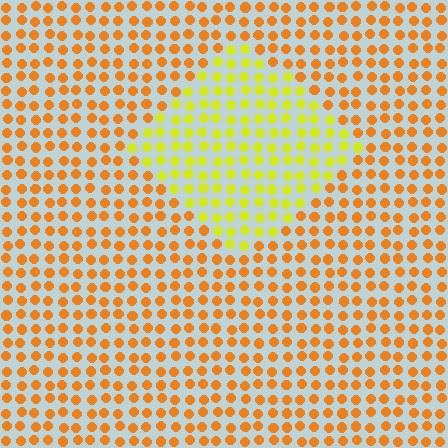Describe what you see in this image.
The image is filled with small orange elements in a uniform arrangement. A diamond-shaped region is visible where the elements are tinted to a slightly different hue, forming a subtle color boundary.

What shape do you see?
I see a diamond.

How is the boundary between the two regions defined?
The boundary is defined purely by a slight shift in hue (about 38 degrees). Spacing, size, and orientation are identical on both sides.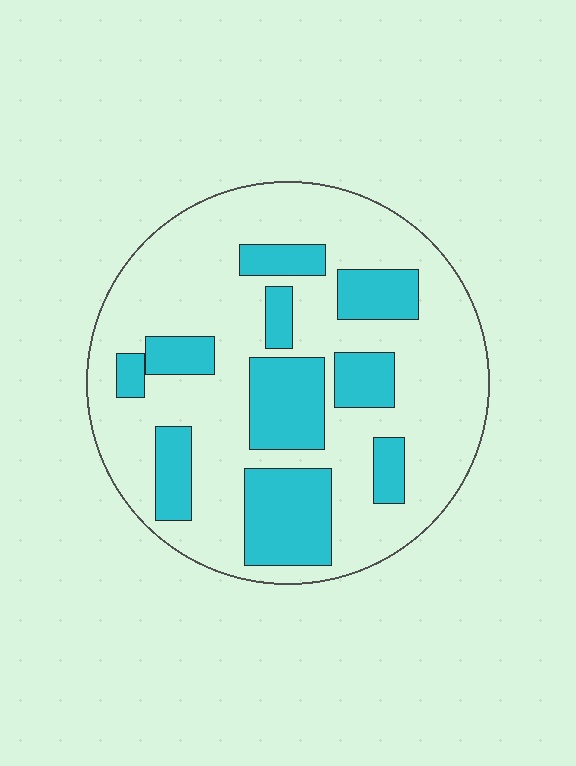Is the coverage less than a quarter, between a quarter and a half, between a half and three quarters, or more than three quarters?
Between a quarter and a half.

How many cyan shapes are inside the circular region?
10.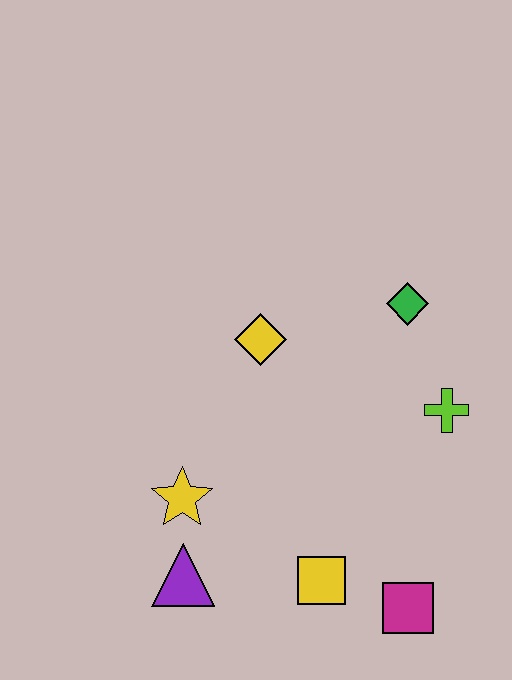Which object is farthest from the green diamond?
The purple triangle is farthest from the green diamond.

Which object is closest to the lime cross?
The green diamond is closest to the lime cross.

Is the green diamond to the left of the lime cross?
Yes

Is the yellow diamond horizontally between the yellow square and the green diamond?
No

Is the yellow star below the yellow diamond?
Yes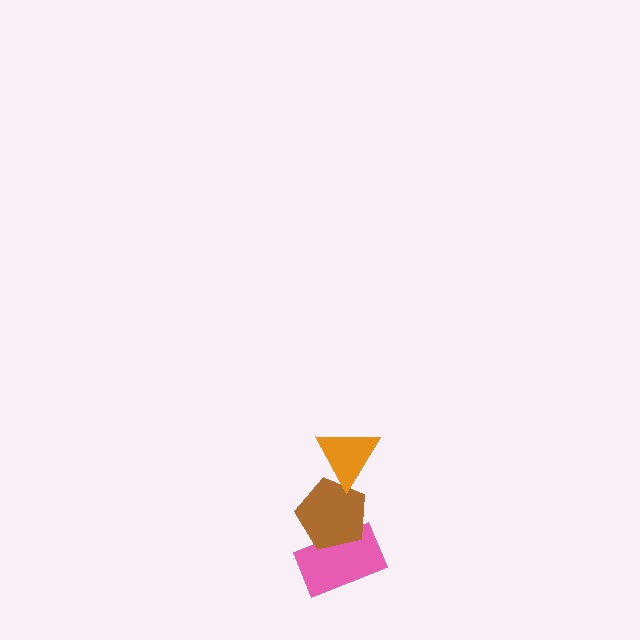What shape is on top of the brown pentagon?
The orange triangle is on top of the brown pentagon.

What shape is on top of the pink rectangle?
The brown pentagon is on top of the pink rectangle.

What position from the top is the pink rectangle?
The pink rectangle is 3rd from the top.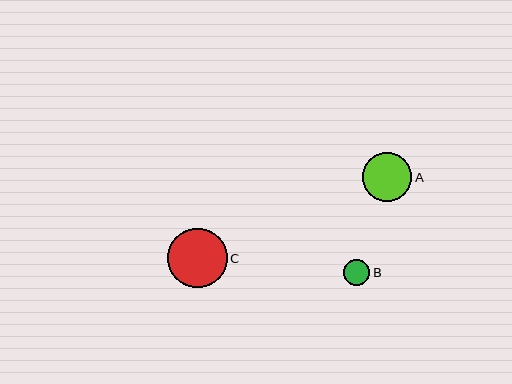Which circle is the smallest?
Circle B is the smallest with a size of approximately 26 pixels.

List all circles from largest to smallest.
From largest to smallest: C, A, B.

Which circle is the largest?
Circle C is the largest with a size of approximately 59 pixels.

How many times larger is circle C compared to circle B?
Circle C is approximately 2.3 times the size of circle B.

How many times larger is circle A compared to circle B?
Circle A is approximately 1.9 times the size of circle B.